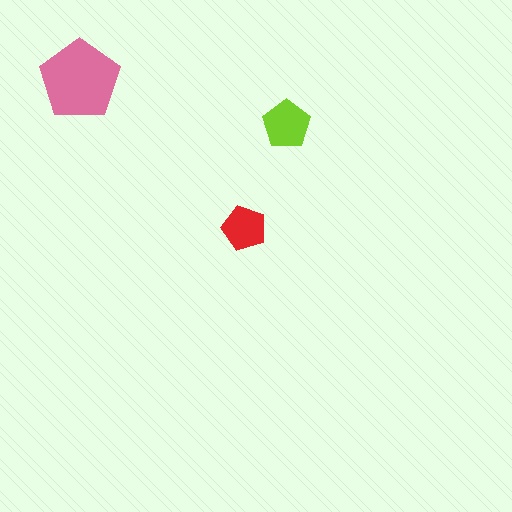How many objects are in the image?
There are 3 objects in the image.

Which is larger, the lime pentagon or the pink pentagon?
The pink one.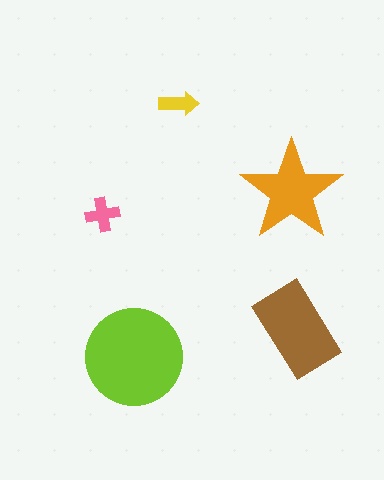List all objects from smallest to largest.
The yellow arrow, the pink cross, the orange star, the brown rectangle, the lime circle.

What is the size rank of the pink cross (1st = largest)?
4th.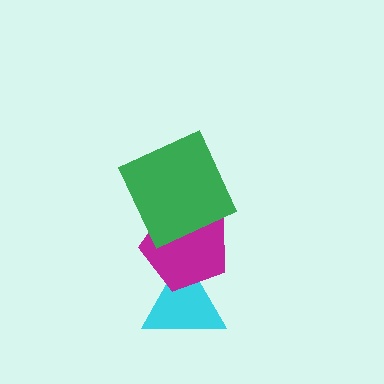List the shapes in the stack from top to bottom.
From top to bottom: the green square, the magenta pentagon, the cyan triangle.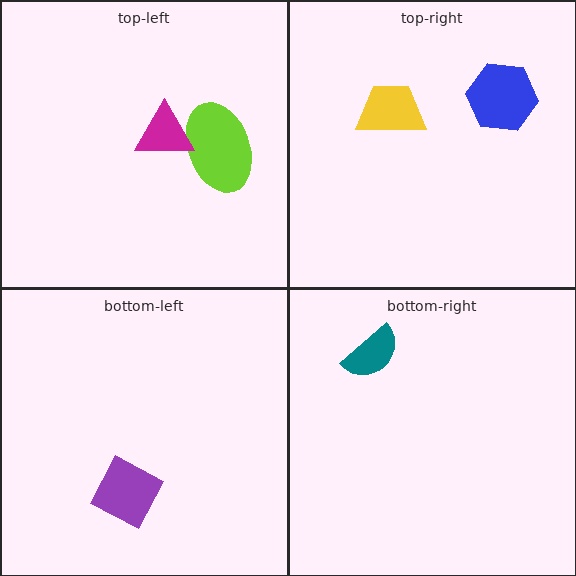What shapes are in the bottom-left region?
The purple diamond.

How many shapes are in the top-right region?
2.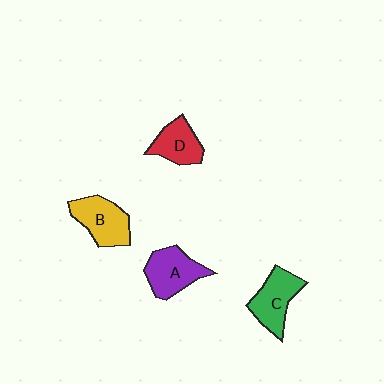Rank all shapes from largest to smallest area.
From largest to smallest: B (yellow), A (purple), C (green), D (red).